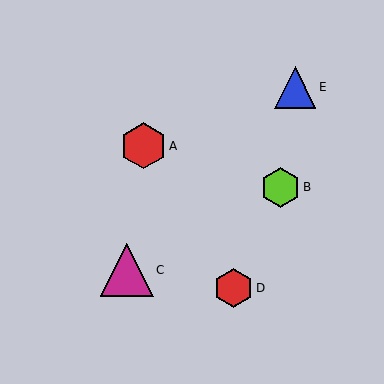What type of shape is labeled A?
Shape A is a red hexagon.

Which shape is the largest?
The magenta triangle (labeled C) is the largest.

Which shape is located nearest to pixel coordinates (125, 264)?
The magenta triangle (labeled C) at (127, 270) is nearest to that location.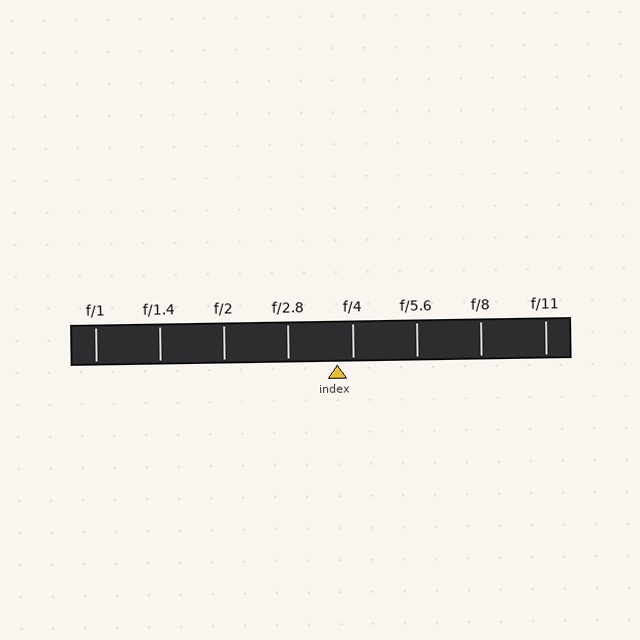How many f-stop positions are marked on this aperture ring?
There are 8 f-stop positions marked.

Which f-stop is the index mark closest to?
The index mark is closest to f/4.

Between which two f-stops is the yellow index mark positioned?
The index mark is between f/2.8 and f/4.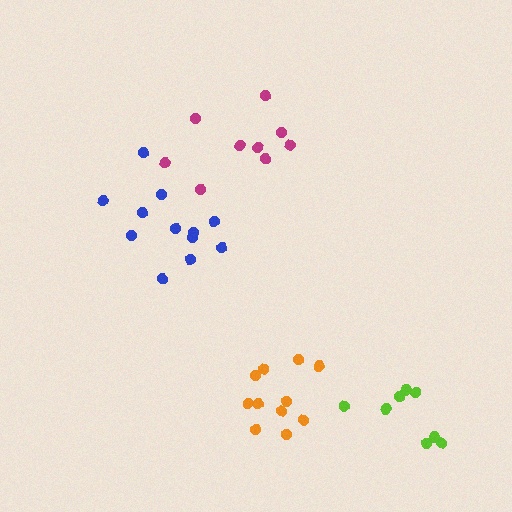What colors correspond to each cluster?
The clusters are colored: lime, magenta, blue, orange.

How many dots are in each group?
Group 1: 8 dots, Group 2: 9 dots, Group 3: 12 dots, Group 4: 11 dots (40 total).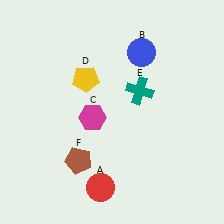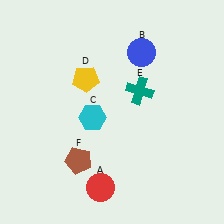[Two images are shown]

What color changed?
The hexagon (C) changed from magenta in Image 1 to cyan in Image 2.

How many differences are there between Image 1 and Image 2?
There is 1 difference between the two images.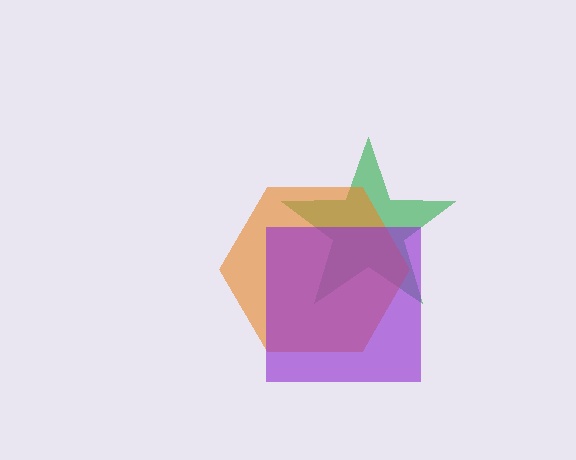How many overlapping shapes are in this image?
There are 3 overlapping shapes in the image.